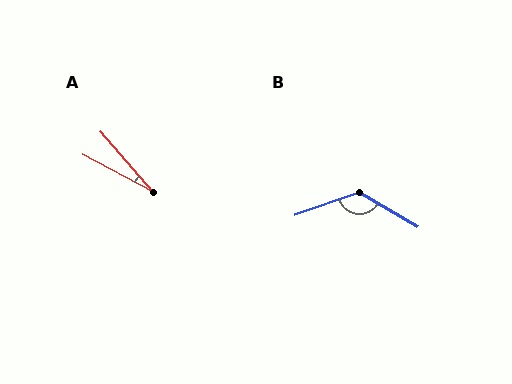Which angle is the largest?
B, at approximately 131 degrees.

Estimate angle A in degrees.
Approximately 21 degrees.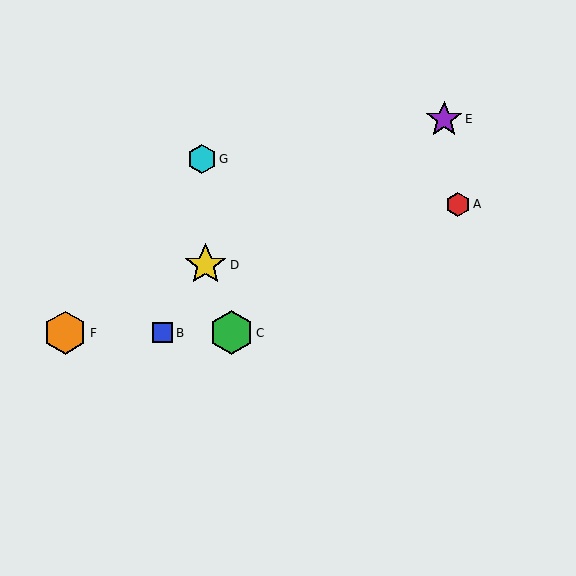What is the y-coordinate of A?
Object A is at y≈204.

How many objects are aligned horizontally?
3 objects (B, C, F) are aligned horizontally.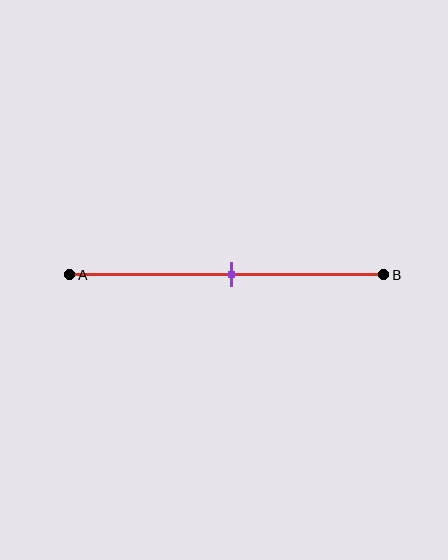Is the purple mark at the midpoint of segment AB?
Yes, the mark is approximately at the midpoint.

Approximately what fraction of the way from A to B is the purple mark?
The purple mark is approximately 50% of the way from A to B.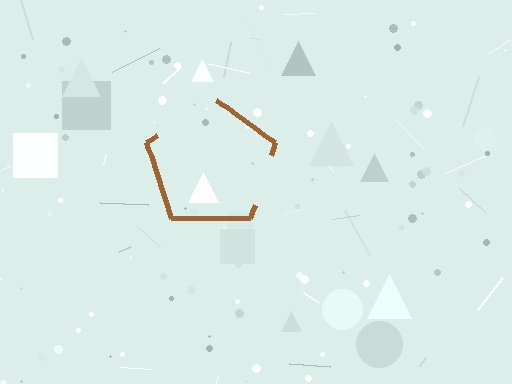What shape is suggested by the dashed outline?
The dashed outline suggests a pentagon.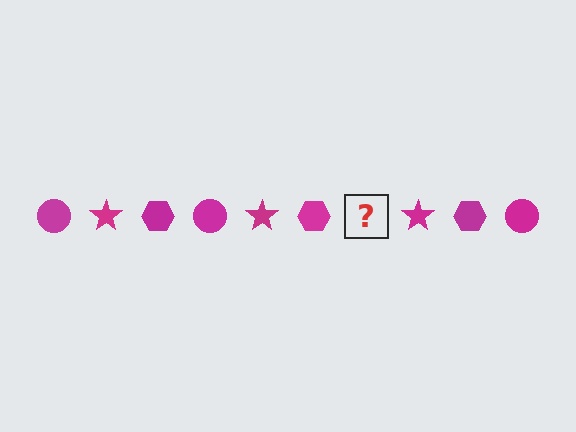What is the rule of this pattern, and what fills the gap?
The rule is that the pattern cycles through circle, star, hexagon shapes in magenta. The gap should be filled with a magenta circle.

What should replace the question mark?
The question mark should be replaced with a magenta circle.